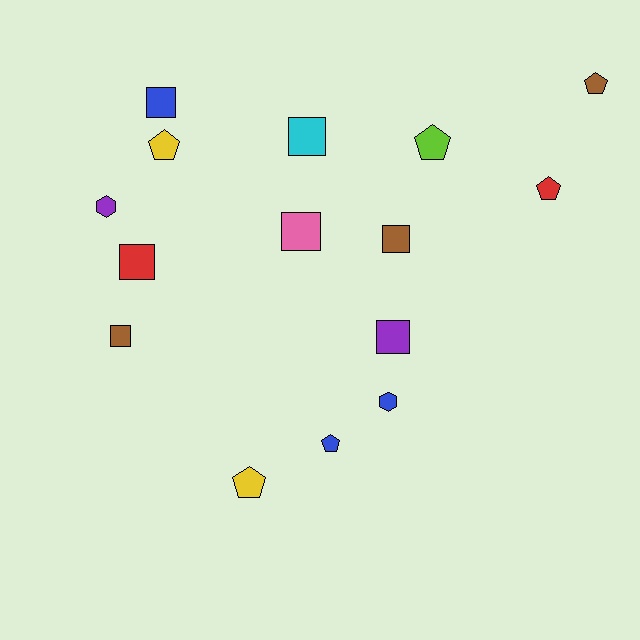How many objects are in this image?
There are 15 objects.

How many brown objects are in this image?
There are 3 brown objects.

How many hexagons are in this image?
There are 2 hexagons.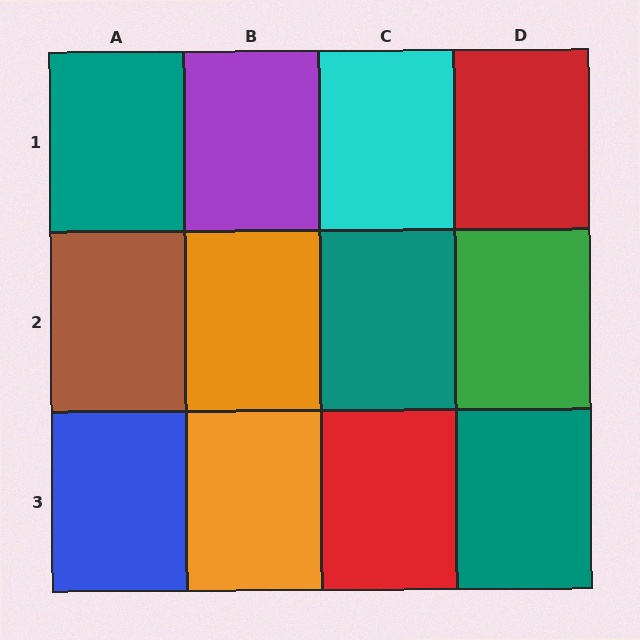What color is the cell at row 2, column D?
Green.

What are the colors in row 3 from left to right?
Blue, orange, red, teal.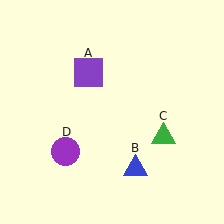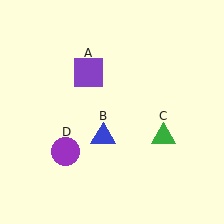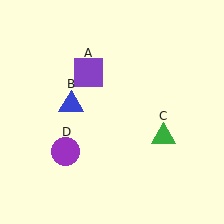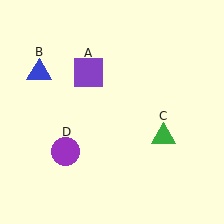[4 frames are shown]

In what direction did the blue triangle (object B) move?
The blue triangle (object B) moved up and to the left.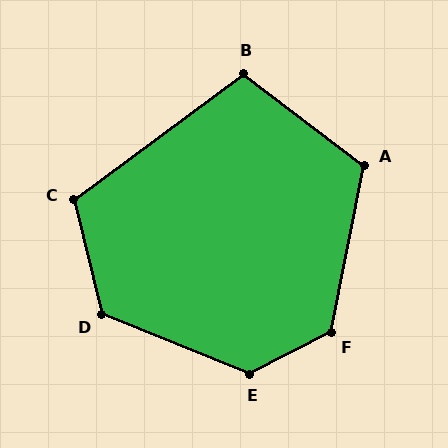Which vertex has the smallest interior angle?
B, at approximately 106 degrees.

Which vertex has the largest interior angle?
E, at approximately 131 degrees.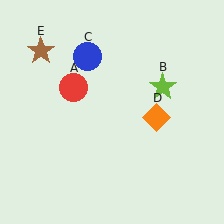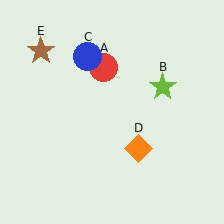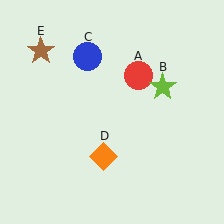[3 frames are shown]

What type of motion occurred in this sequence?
The red circle (object A), orange diamond (object D) rotated clockwise around the center of the scene.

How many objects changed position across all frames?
2 objects changed position: red circle (object A), orange diamond (object D).